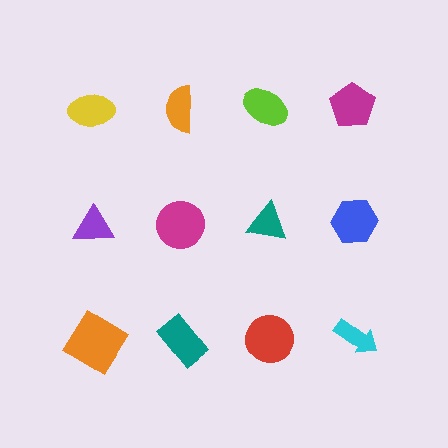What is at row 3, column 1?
An orange diamond.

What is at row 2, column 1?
A purple triangle.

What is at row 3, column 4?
A cyan arrow.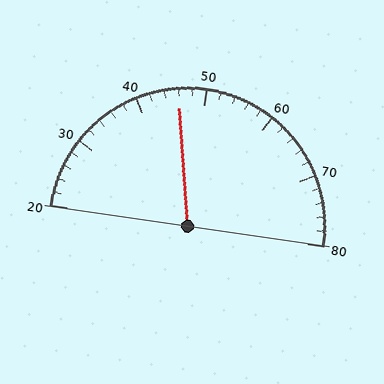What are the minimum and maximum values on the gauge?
The gauge ranges from 20 to 80.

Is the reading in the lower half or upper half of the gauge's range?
The reading is in the lower half of the range (20 to 80).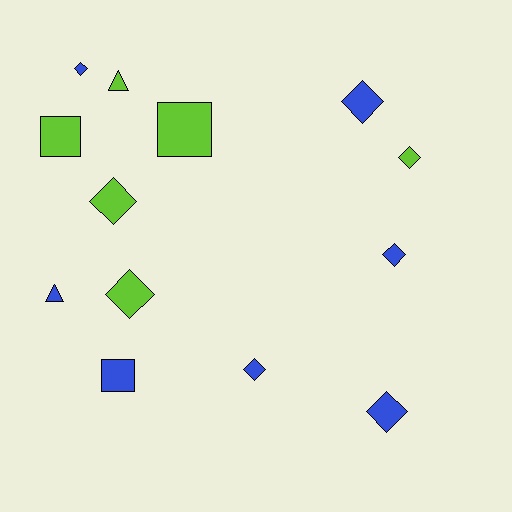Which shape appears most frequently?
Diamond, with 8 objects.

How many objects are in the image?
There are 13 objects.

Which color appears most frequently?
Blue, with 7 objects.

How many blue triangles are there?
There is 1 blue triangle.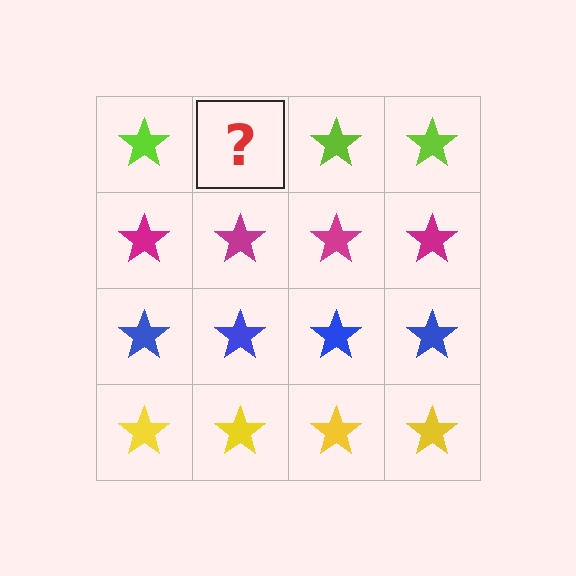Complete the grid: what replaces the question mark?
The question mark should be replaced with a lime star.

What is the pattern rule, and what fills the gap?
The rule is that each row has a consistent color. The gap should be filled with a lime star.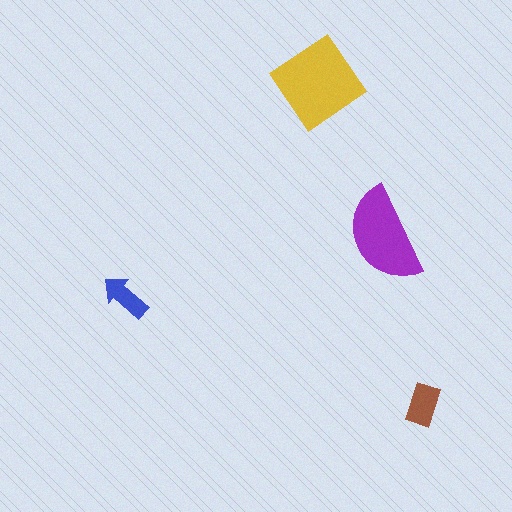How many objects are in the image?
There are 4 objects in the image.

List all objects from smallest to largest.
The blue arrow, the brown rectangle, the purple semicircle, the yellow diamond.